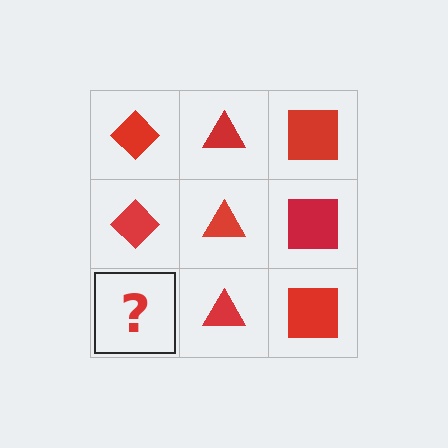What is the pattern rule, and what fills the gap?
The rule is that each column has a consistent shape. The gap should be filled with a red diamond.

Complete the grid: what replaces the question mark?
The question mark should be replaced with a red diamond.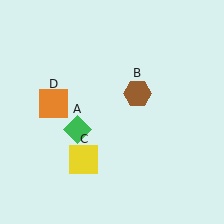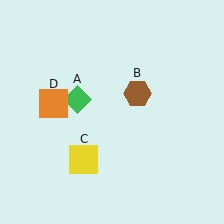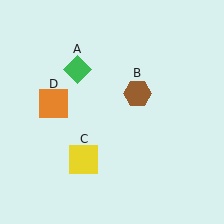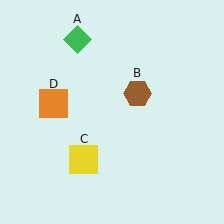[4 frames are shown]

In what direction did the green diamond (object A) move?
The green diamond (object A) moved up.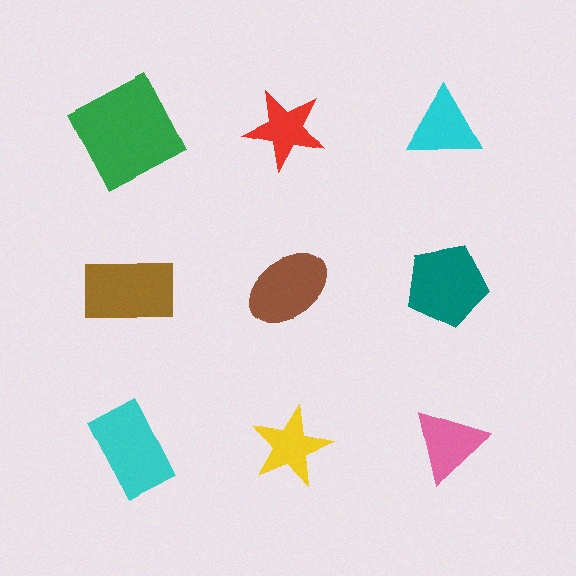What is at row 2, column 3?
A teal pentagon.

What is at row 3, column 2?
A yellow star.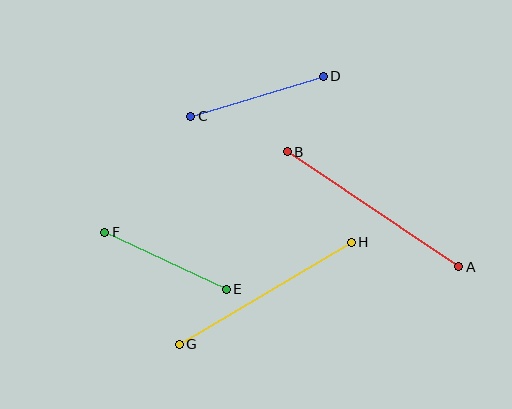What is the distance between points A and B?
The distance is approximately 207 pixels.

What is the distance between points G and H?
The distance is approximately 200 pixels.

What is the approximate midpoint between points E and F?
The midpoint is at approximately (165, 261) pixels.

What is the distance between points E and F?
The distance is approximately 135 pixels.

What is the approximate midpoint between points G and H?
The midpoint is at approximately (265, 293) pixels.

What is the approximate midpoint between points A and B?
The midpoint is at approximately (373, 209) pixels.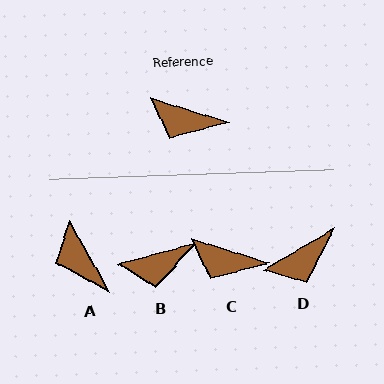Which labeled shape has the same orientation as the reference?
C.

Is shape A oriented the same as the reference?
No, it is off by about 44 degrees.